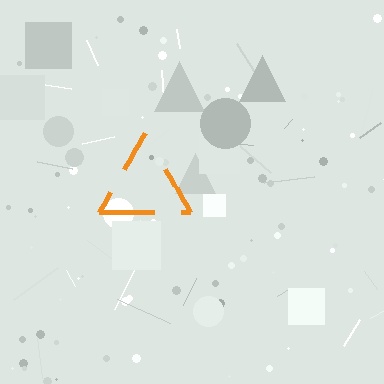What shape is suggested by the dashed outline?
The dashed outline suggests a triangle.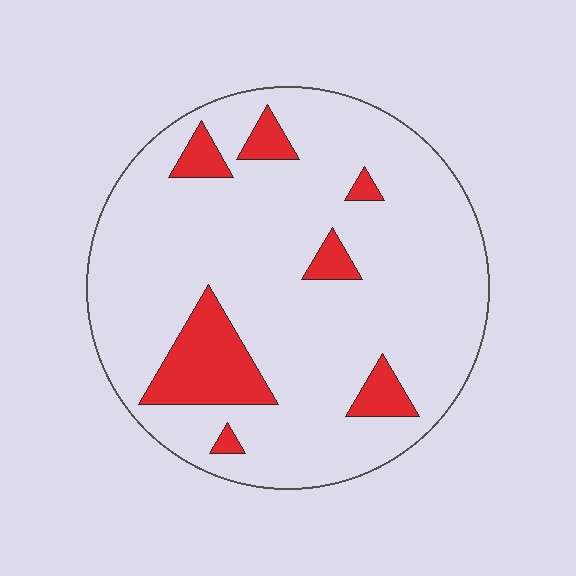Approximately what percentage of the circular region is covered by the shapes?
Approximately 15%.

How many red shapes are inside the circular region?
7.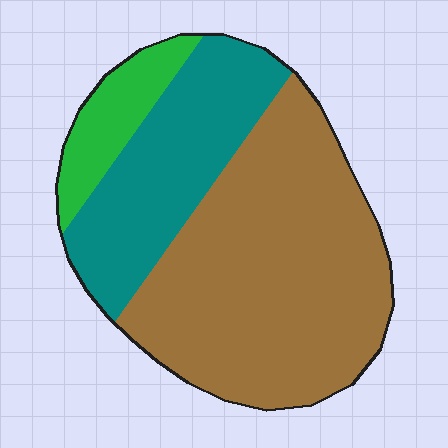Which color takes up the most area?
Brown, at roughly 60%.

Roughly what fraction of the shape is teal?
Teal covers roughly 30% of the shape.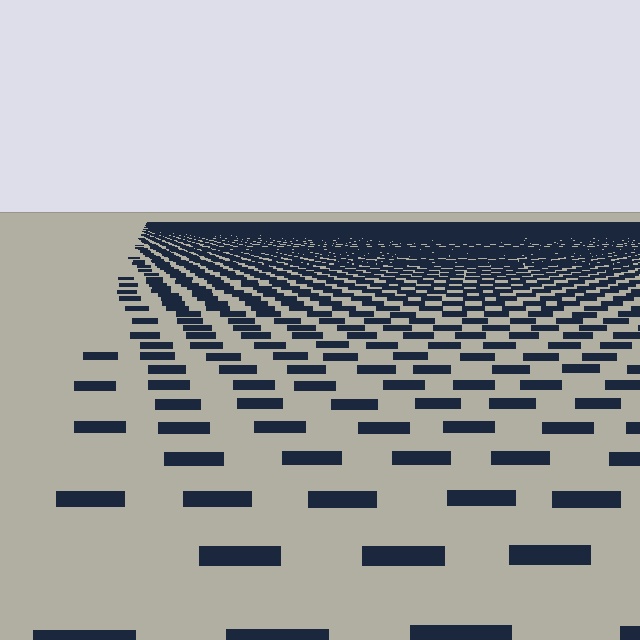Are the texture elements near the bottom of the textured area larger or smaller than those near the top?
Larger. Near the bottom, elements are closer to the viewer and appear at a bigger on-screen size.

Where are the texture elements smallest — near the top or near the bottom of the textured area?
Near the top.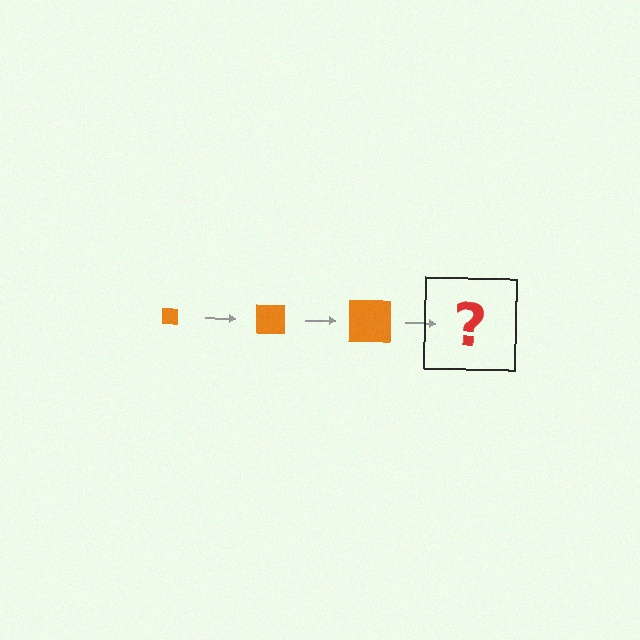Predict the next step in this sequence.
The next step is an orange square, larger than the previous one.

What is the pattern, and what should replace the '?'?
The pattern is that the square gets progressively larger each step. The '?' should be an orange square, larger than the previous one.